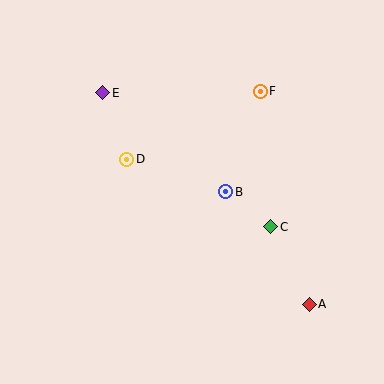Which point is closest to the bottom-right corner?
Point A is closest to the bottom-right corner.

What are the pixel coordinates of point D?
Point D is at (127, 159).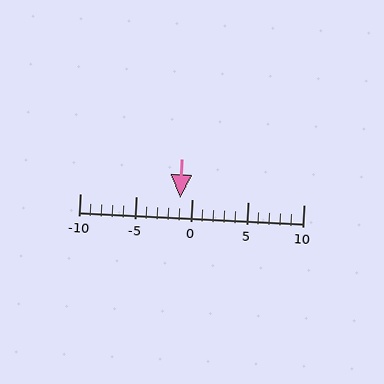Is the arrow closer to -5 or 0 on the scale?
The arrow is closer to 0.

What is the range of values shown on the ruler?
The ruler shows values from -10 to 10.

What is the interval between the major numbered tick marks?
The major tick marks are spaced 5 units apart.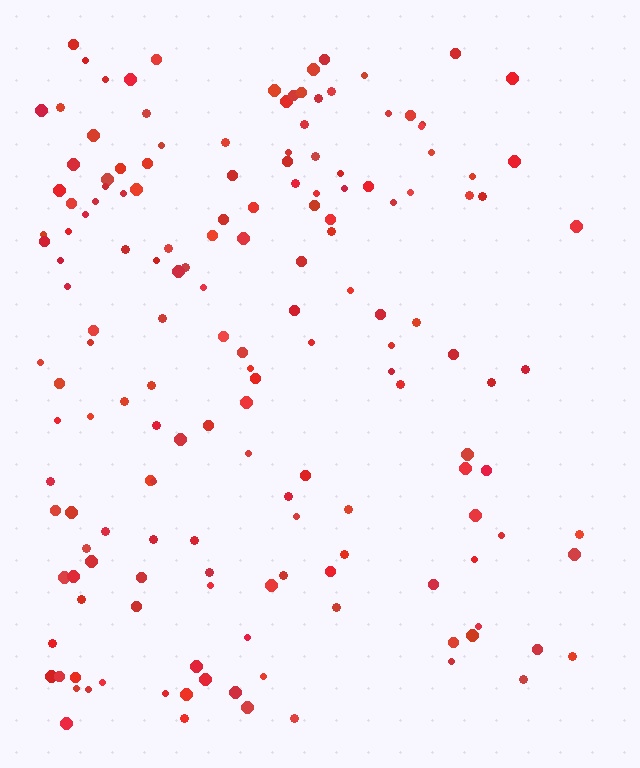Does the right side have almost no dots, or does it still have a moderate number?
Still a moderate number, just noticeably fewer than the left.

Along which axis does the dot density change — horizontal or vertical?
Horizontal.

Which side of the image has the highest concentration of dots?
The left.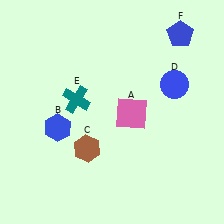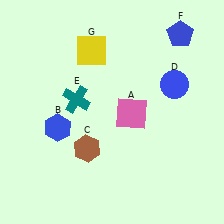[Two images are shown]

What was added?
A yellow square (G) was added in Image 2.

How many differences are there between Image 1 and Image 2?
There is 1 difference between the two images.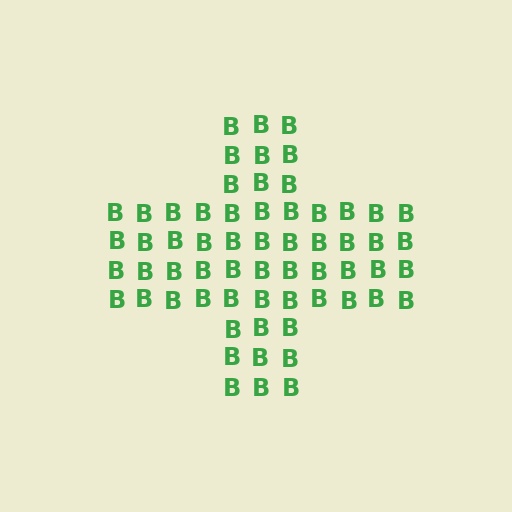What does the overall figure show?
The overall figure shows a cross.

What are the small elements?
The small elements are letter B's.